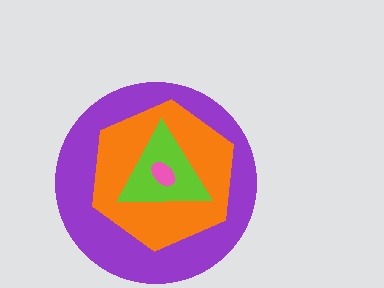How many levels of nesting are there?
4.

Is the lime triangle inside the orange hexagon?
Yes.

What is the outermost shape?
The purple circle.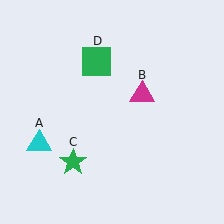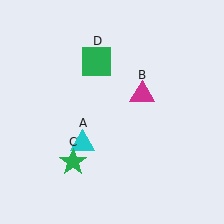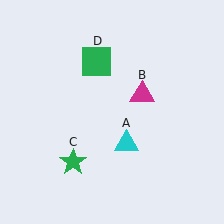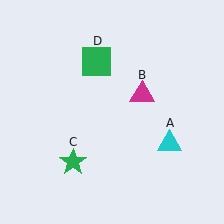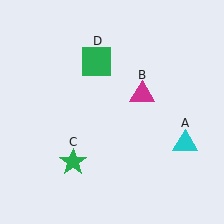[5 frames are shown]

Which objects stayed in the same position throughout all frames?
Magenta triangle (object B) and green star (object C) and green square (object D) remained stationary.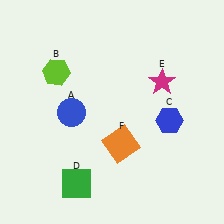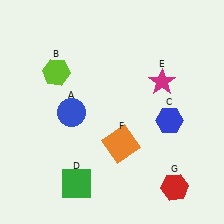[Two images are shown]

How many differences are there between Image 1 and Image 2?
There is 1 difference between the two images.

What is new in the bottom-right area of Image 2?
A red hexagon (G) was added in the bottom-right area of Image 2.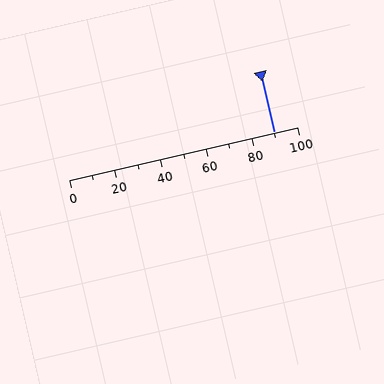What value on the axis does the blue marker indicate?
The marker indicates approximately 90.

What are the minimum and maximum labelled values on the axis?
The axis runs from 0 to 100.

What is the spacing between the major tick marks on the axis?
The major ticks are spaced 20 apart.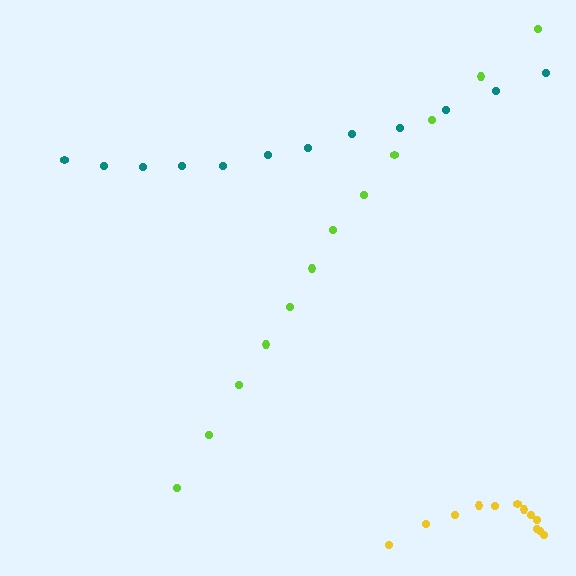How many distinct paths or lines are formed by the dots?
There are 3 distinct paths.